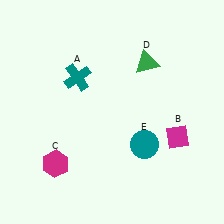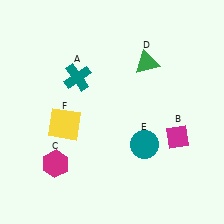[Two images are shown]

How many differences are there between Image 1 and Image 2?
There is 1 difference between the two images.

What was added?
A yellow square (F) was added in Image 2.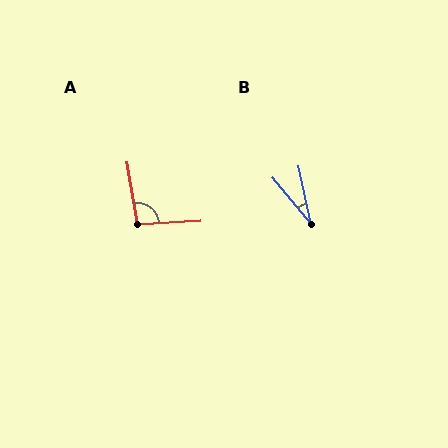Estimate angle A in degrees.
Approximately 96 degrees.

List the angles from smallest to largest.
B (27°), A (96°).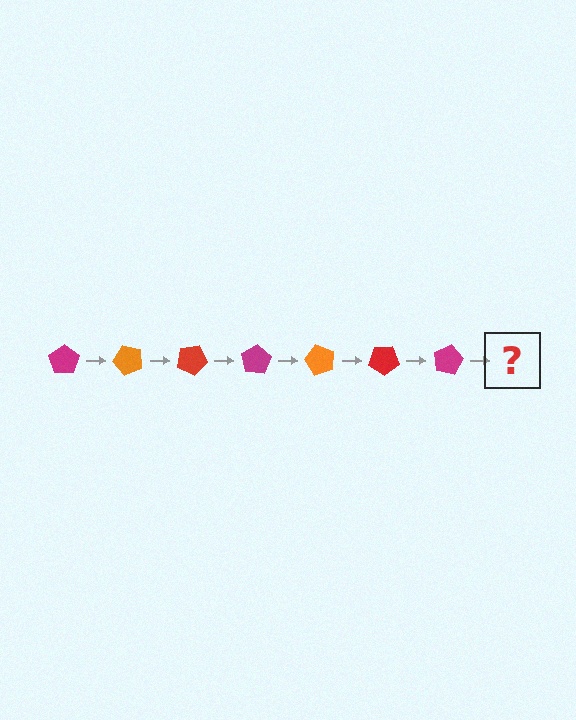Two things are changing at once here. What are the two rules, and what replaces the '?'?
The two rules are that it rotates 50 degrees each step and the color cycles through magenta, orange, and red. The '?' should be an orange pentagon, rotated 350 degrees from the start.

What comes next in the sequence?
The next element should be an orange pentagon, rotated 350 degrees from the start.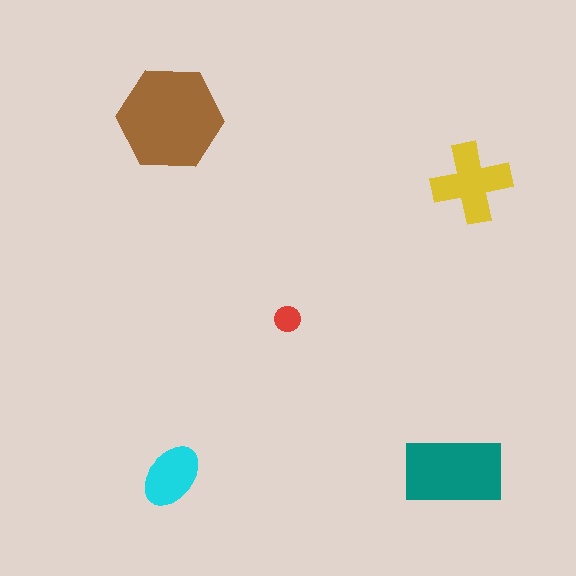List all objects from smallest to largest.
The red circle, the cyan ellipse, the yellow cross, the teal rectangle, the brown hexagon.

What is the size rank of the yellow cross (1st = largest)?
3rd.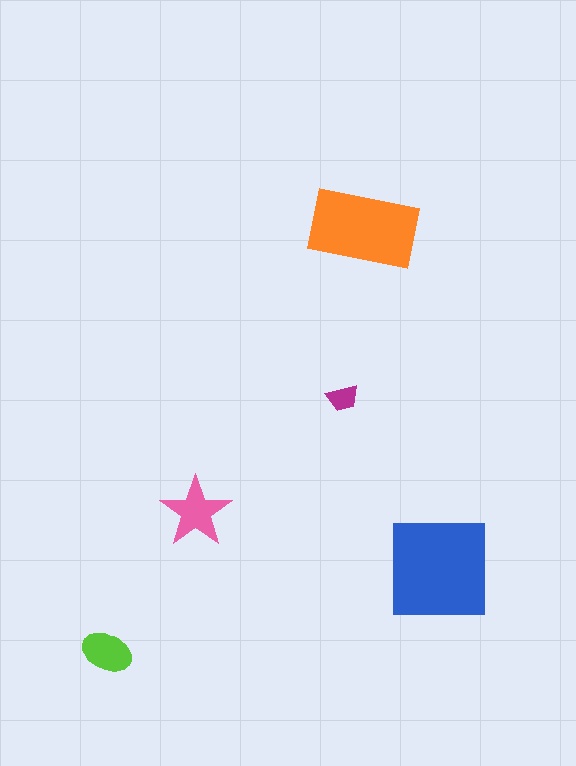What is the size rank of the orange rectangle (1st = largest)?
2nd.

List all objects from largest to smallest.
The blue square, the orange rectangle, the pink star, the lime ellipse, the magenta trapezoid.